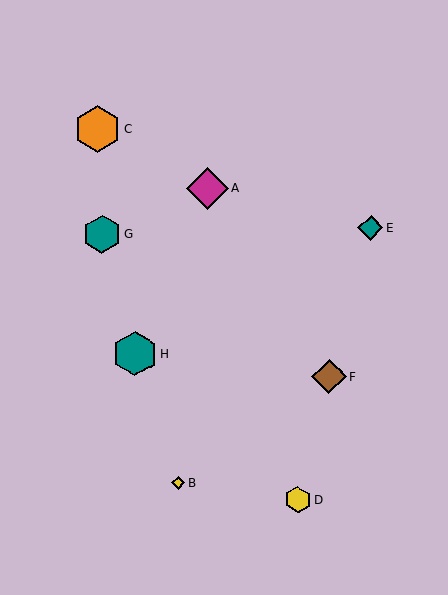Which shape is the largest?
The orange hexagon (labeled C) is the largest.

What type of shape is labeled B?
Shape B is a yellow diamond.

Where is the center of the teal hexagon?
The center of the teal hexagon is at (135, 354).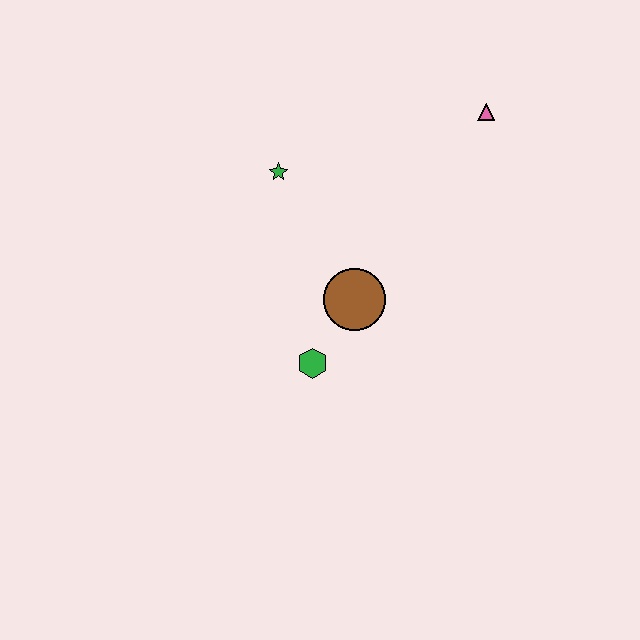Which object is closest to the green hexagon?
The brown circle is closest to the green hexagon.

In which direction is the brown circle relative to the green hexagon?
The brown circle is above the green hexagon.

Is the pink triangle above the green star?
Yes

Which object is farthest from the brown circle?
The pink triangle is farthest from the brown circle.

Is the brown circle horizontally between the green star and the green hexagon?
No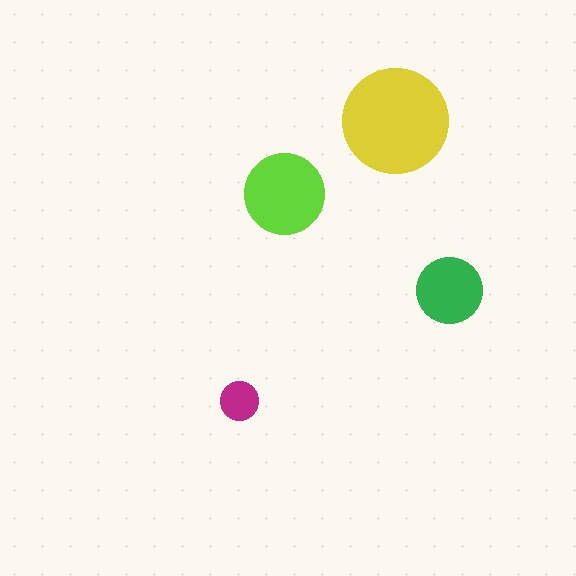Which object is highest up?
The yellow circle is topmost.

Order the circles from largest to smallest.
the yellow one, the lime one, the green one, the magenta one.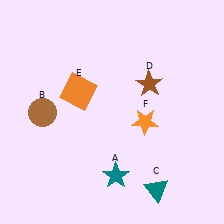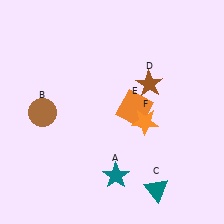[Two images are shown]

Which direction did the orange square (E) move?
The orange square (E) moved right.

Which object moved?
The orange square (E) moved right.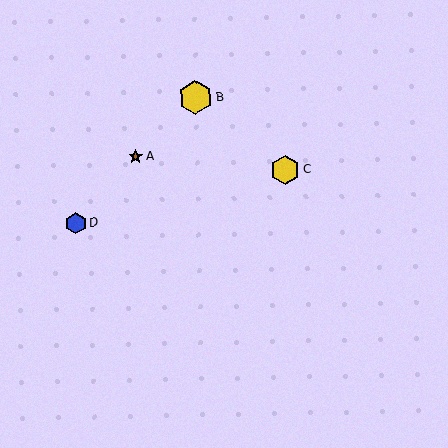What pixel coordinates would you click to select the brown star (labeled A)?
Click at (135, 156) to select the brown star A.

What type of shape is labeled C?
Shape C is a yellow hexagon.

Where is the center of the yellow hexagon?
The center of the yellow hexagon is at (195, 97).